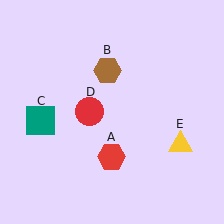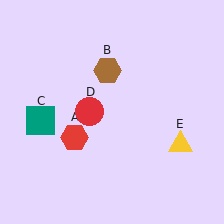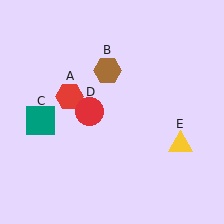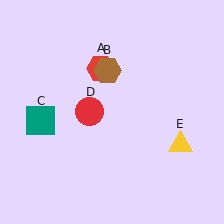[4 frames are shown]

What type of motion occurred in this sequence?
The red hexagon (object A) rotated clockwise around the center of the scene.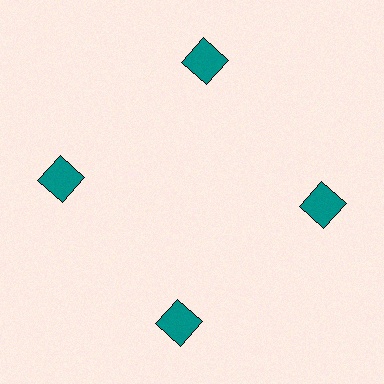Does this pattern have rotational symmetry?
Yes, this pattern has 4-fold rotational symmetry. It looks the same after rotating 90 degrees around the center.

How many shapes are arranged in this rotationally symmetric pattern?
There are 4 shapes, arranged in 4 groups of 1.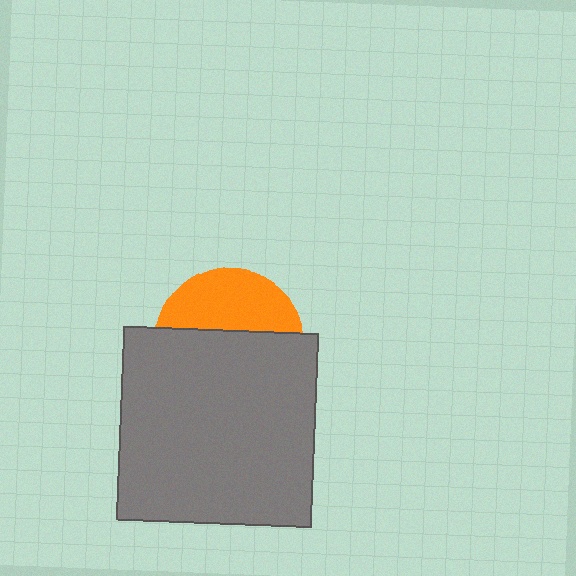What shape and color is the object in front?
The object in front is a gray square.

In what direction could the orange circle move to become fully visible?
The orange circle could move up. That would shift it out from behind the gray square entirely.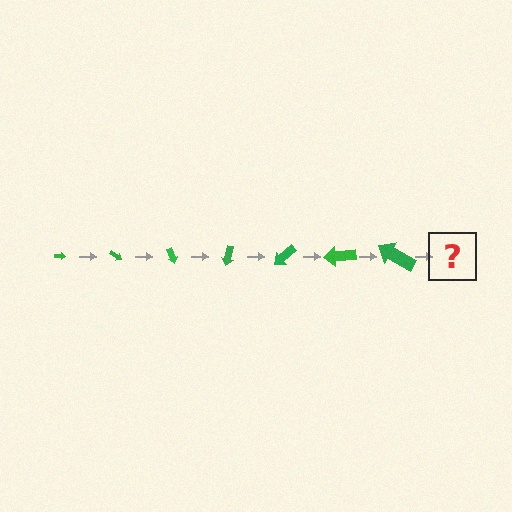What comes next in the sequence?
The next element should be an arrow, larger than the previous one and rotated 245 degrees from the start.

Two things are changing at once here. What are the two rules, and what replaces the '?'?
The two rules are that the arrow grows larger each step and it rotates 35 degrees each step. The '?' should be an arrow, larger than the previous one and rotated 245 degrees from the start.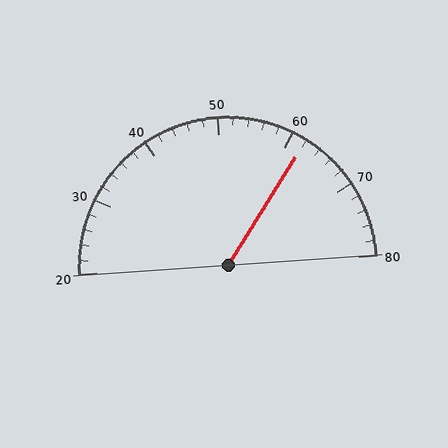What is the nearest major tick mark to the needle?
The nearest major tick mark is 60.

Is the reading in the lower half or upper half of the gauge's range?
The reading is in the upper half of the range (20 to 80).